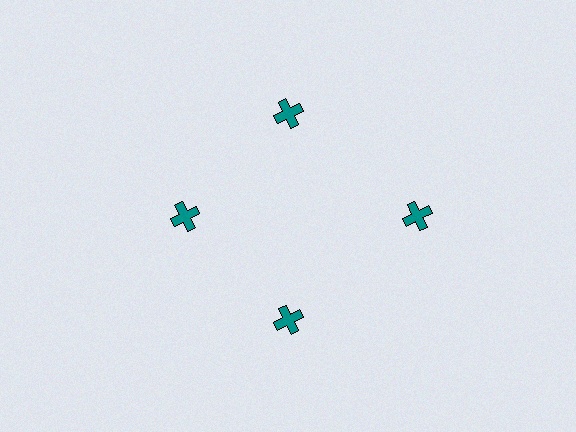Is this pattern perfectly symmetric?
No. The 4 teal crosses are arranged in a ring, but one element near the 3 o'clock position is pushed outward from the center, breaking the 4-fold rotational symmetry.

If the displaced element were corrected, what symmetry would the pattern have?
It would have 4-fold rotational symmetry — the pattern would map onto itself every 90 degrees.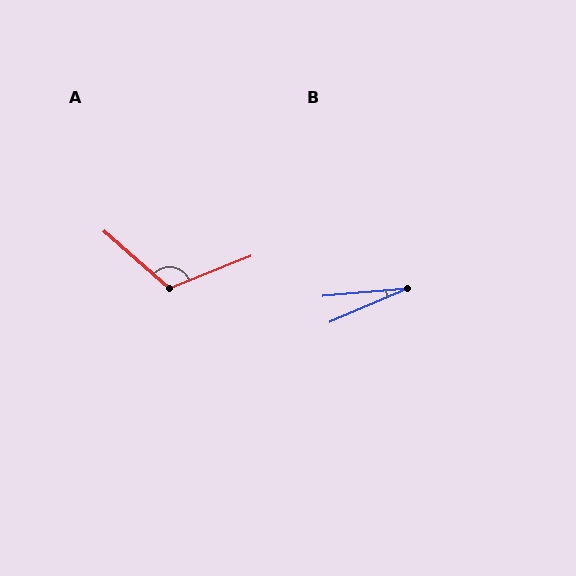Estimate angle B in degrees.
Approximately 18 degrees.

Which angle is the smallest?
B, at approximately 18 degrees.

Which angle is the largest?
A, at approximately 117 degrees.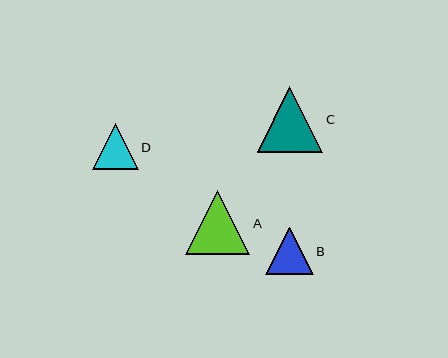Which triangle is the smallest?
Triangle D is the smallest with a size of approximately 46 pixels.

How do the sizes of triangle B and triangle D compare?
Triangle B and triangle D are approximately the same size.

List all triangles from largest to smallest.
From largest to smallest: C, A, B, D.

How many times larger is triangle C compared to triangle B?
Triangle C is approximately 1.4 times the size of triangle B.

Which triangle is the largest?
Triangle C is the largest with a size of approximately 66 pixels.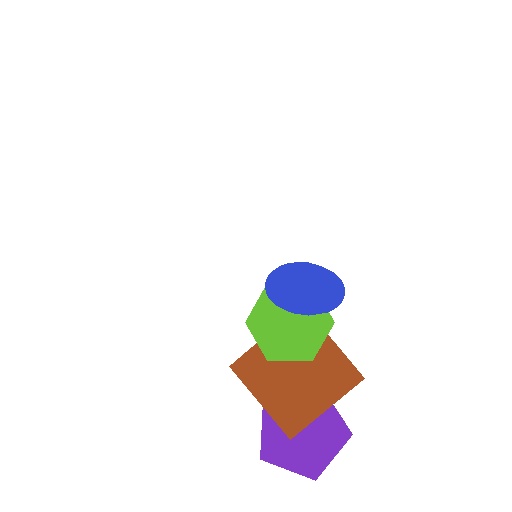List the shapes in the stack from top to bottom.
From top to bottom: the blue ellipse, the lime hexagon, the brown diamond, the purple pentagon.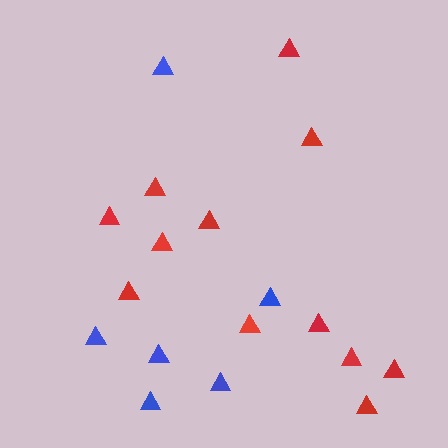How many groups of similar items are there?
There are 2 groups: one group of blue triangles (6) and one group of red triangles (12).